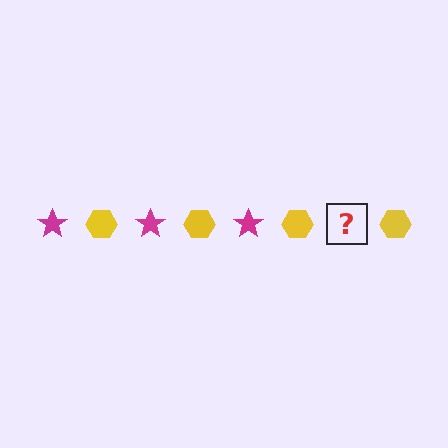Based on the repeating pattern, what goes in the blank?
The blank should be a magenta star.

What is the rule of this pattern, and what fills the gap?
The rule is that the pattern alternates between magenta star and yellow hexagon. The gap should be filled with a magenta star.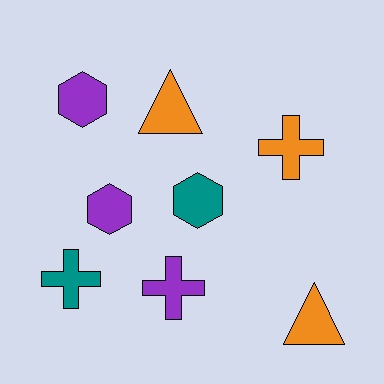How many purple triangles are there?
There are no purple triangles.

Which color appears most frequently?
Purple, with 3 objects.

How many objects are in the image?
There are 8 objects.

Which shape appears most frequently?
Cross, with 3 objects.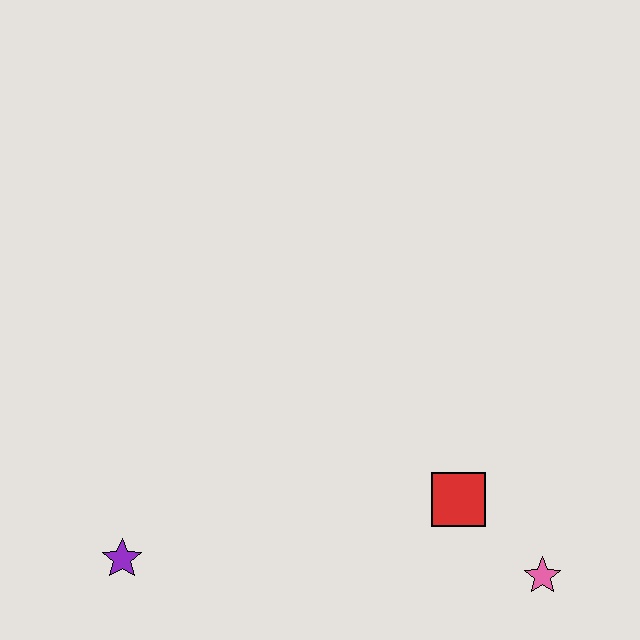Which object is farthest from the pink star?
The purple star is farthest from the pink star.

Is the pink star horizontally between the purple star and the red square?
No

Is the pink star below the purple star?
Yes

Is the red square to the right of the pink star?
No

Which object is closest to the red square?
The pink star is closest to the red square.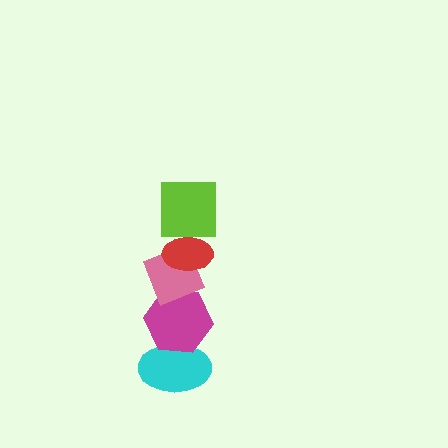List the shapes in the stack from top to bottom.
From top to bottom: the lime square, the red ellipse, the pink diamond, the magenta hexagon, the cyan ellipse.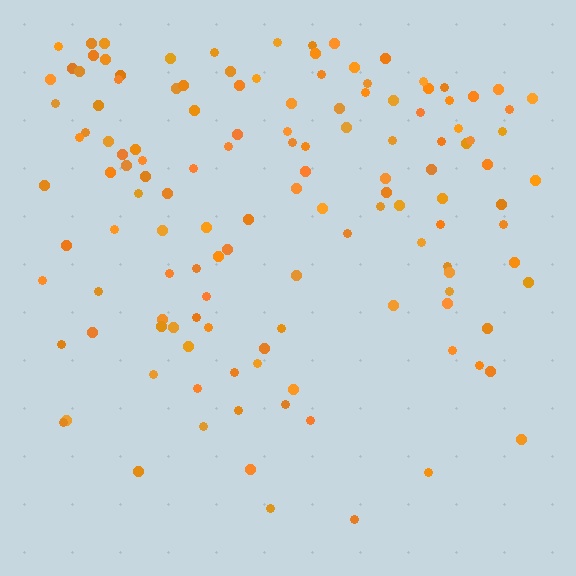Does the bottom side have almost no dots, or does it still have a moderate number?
Still a moderate number, just noticeably fewer than the top.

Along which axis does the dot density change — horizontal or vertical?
Vertical.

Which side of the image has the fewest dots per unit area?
The bottom.